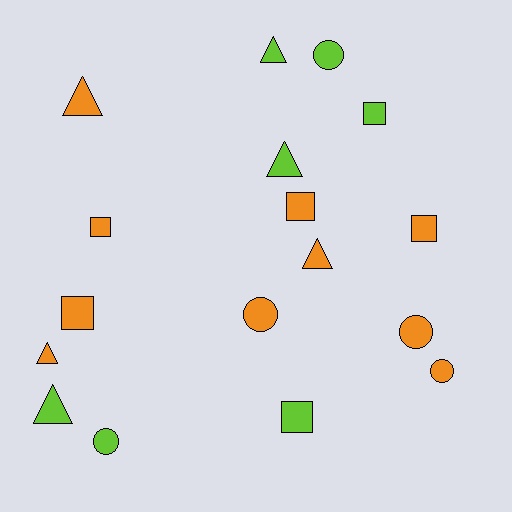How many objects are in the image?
There are 17 objects.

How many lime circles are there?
There are 2 lime circles.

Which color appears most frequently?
Orange, with 10 objects.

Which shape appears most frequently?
Triangle, with 6 objects.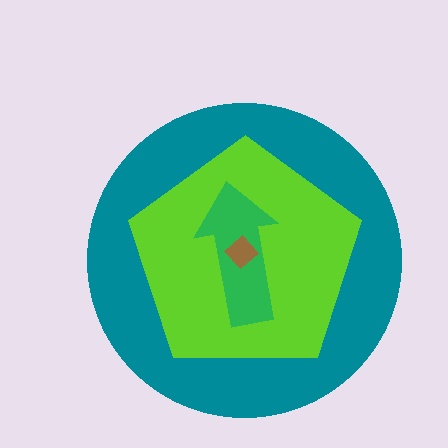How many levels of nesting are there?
4.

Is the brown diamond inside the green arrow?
Yes.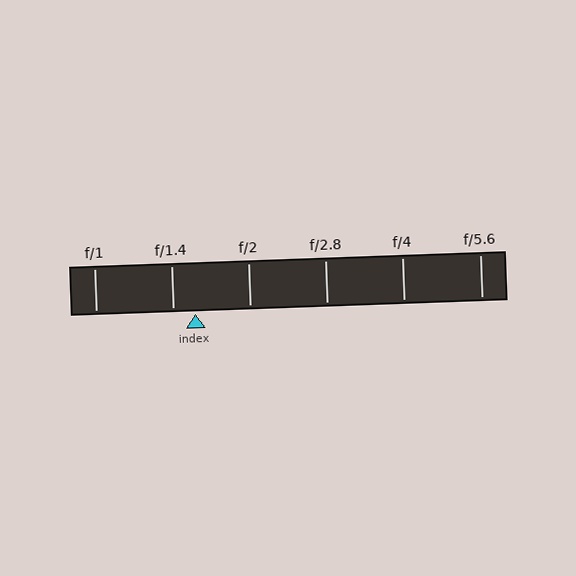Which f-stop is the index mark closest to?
The index mark is closest to f/1.4.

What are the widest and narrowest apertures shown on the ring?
The widest aperture shown is f/1 and the narrowest is f/5.6.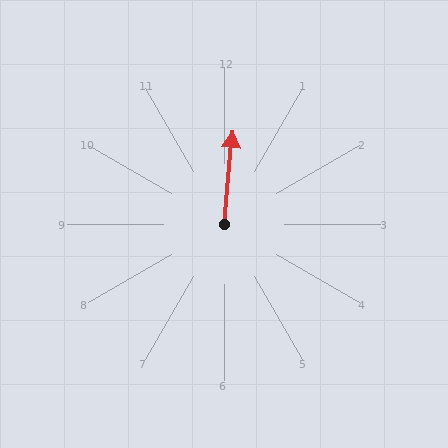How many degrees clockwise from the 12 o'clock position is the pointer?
Approximately 5 degrees.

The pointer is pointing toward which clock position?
Roughly 12 o'clock.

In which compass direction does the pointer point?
North.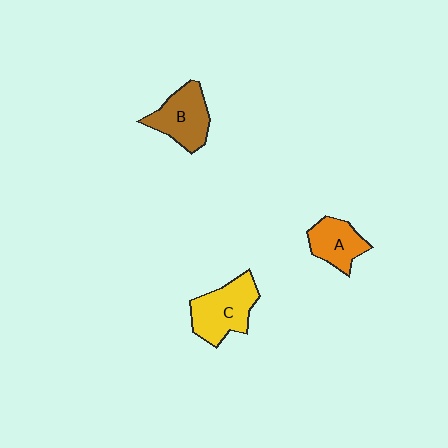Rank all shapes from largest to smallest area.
From largest to smallest: C (yellow), B (brown), A (orange).